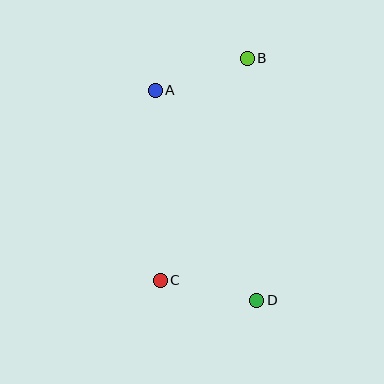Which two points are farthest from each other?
Points B and D are farthest from each other.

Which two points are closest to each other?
Points A and B are closest to each other.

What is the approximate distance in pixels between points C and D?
The distance between C and D is approximately 98 pixels.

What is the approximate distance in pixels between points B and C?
The distance between B and C is approximately 238 pixels.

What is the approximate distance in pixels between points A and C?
The distance between A and C is approximately 190 pixels.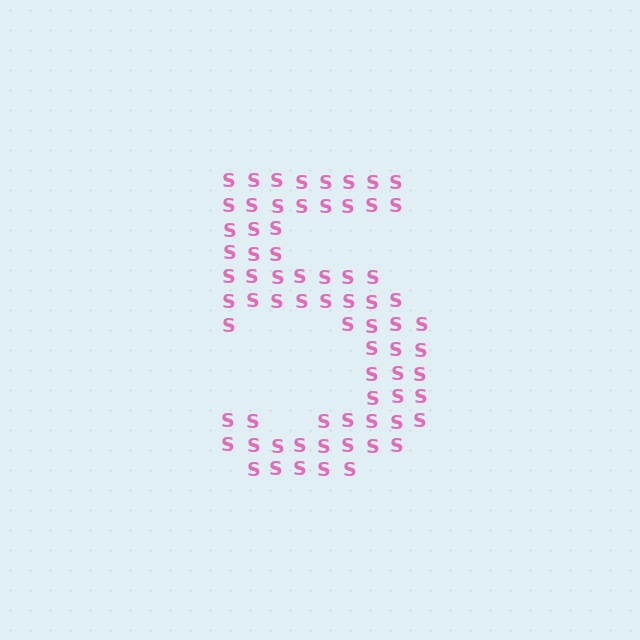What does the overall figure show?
The overall figure shows the digit 5.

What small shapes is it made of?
It is made of small letter S's.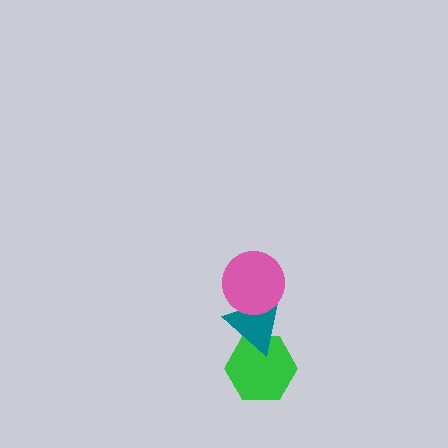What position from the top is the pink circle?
The pink circle is 1st from the top.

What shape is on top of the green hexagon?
The teal triangle is on top of the green hexagon.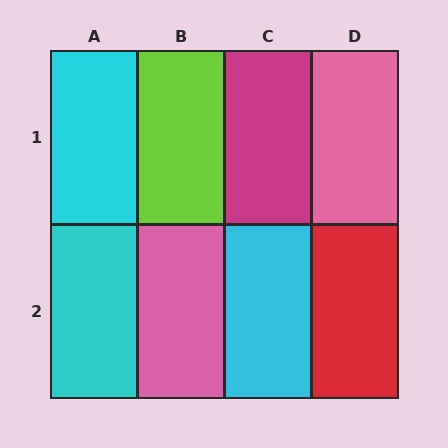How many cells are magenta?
1 cell is magenta.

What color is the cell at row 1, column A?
Cyan.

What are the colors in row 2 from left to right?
Cyan, pink, cyan, red.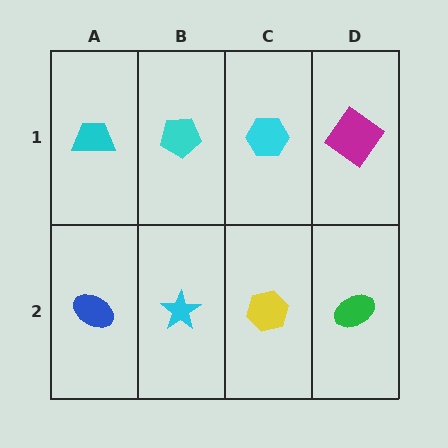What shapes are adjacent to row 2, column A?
A cyan trapezoid (row 1, column A), a cyan star (row 2, column B).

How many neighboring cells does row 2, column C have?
3.